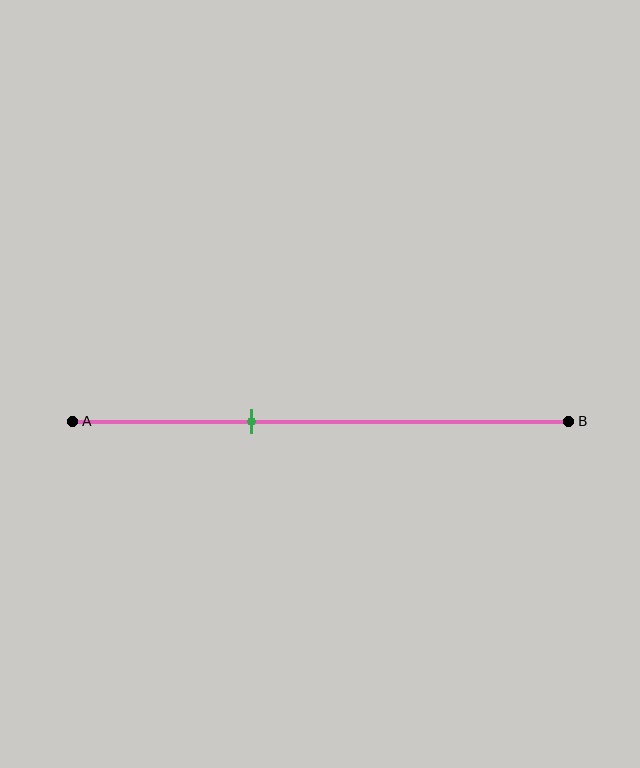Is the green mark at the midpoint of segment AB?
No, the mark is at about 35% from A, not at the 50% midpoint.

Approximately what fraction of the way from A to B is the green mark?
The green mark is approximately 35% of the way from A to B.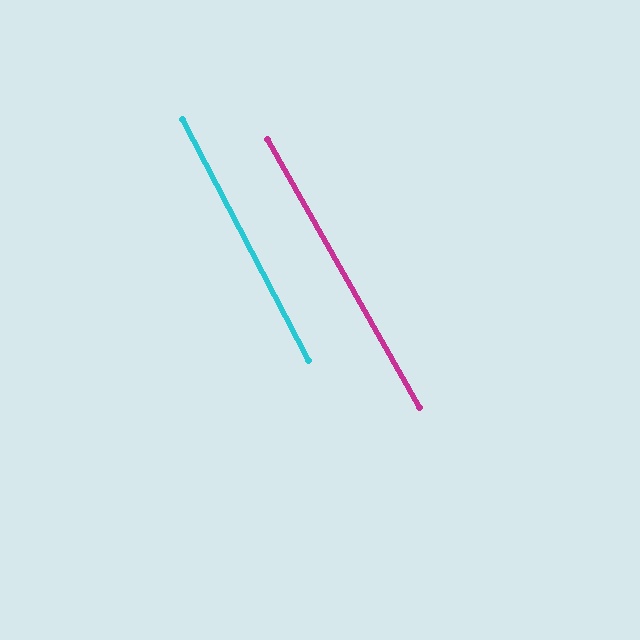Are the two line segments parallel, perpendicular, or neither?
Parallel — their directions differ by only 1.9°.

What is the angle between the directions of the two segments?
Approximately 2 degrees.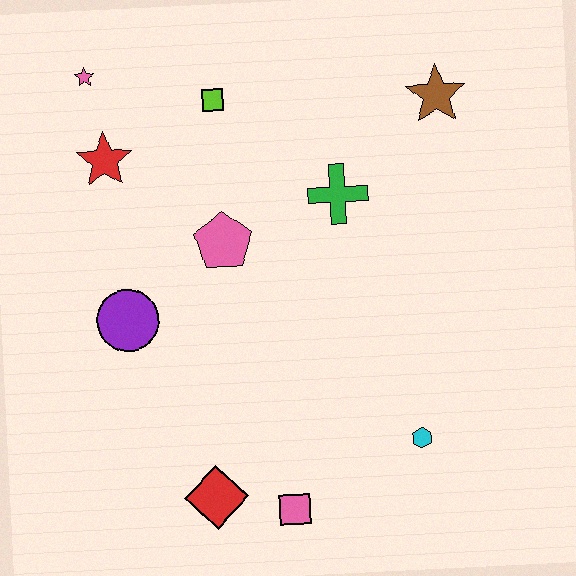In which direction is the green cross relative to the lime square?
The green cross is to the right of the lime square.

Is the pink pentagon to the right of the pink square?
No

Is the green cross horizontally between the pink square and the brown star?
Yes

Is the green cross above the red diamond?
Yes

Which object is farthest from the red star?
The cyan hexagon is farthest from the red star.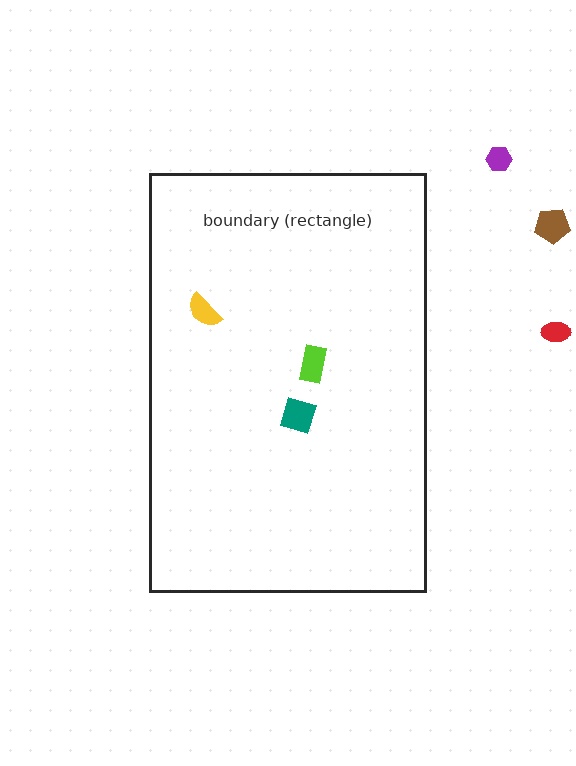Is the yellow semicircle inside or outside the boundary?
Inside.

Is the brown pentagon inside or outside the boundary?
Outside.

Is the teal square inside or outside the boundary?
Inside.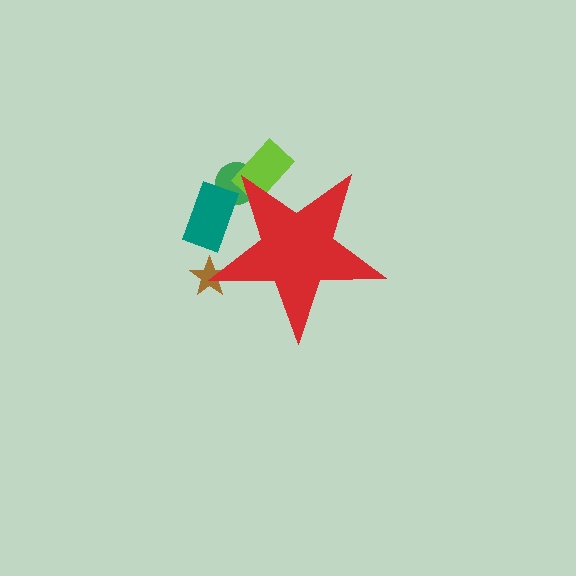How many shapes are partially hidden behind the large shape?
4 shapes are partially hidden.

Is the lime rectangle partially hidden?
Yes, the lime rectangle is partially hidden behind the red star.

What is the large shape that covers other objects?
A red star.